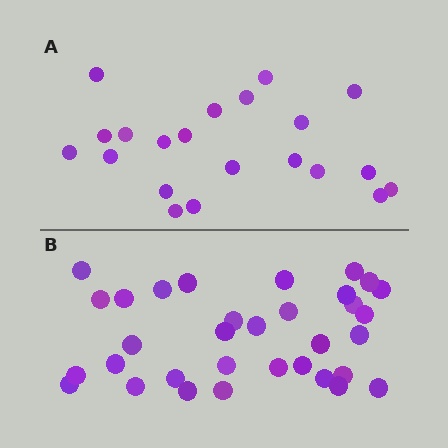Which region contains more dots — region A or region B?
Region B (the bottom region) has more dots.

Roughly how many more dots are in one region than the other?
Region B has roughly 12 or so more dots than region A.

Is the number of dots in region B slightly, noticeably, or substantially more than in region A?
Region B has substantially more. The ratio is roughly 1.6 to 1.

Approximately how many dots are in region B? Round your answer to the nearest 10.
About 30 dots. (The exact count is 33, which rounds to 30.)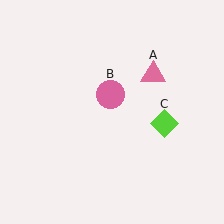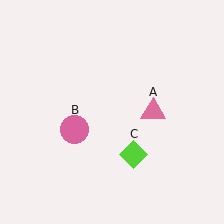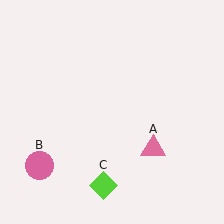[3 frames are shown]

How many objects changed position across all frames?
3 objects changed position: pink triangle (object A), pink circle (object B), lime diamond (object C).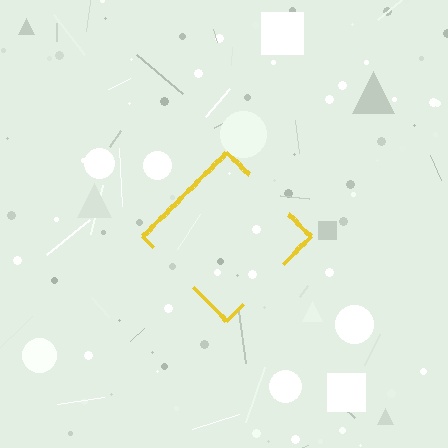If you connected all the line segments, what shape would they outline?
They would outline a diamond.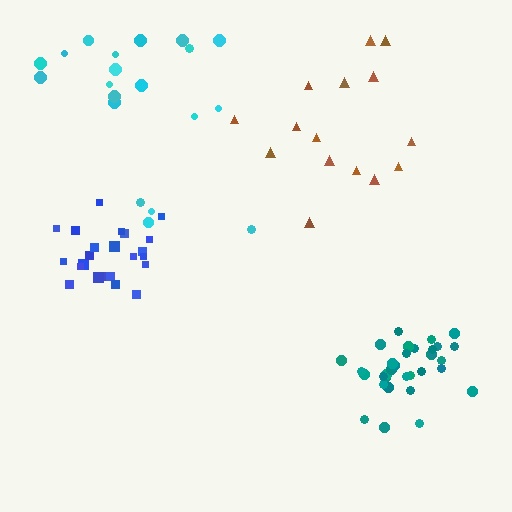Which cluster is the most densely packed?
Teal.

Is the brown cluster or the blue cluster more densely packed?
Blue.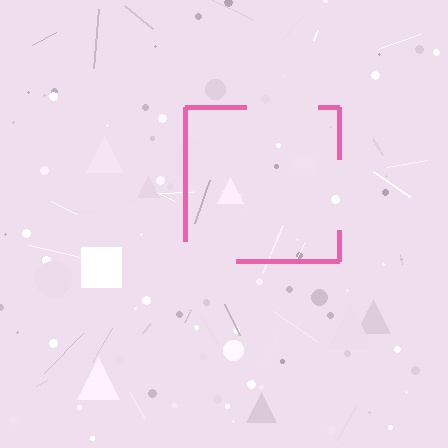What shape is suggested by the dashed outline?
The dashed outline suggests a square.